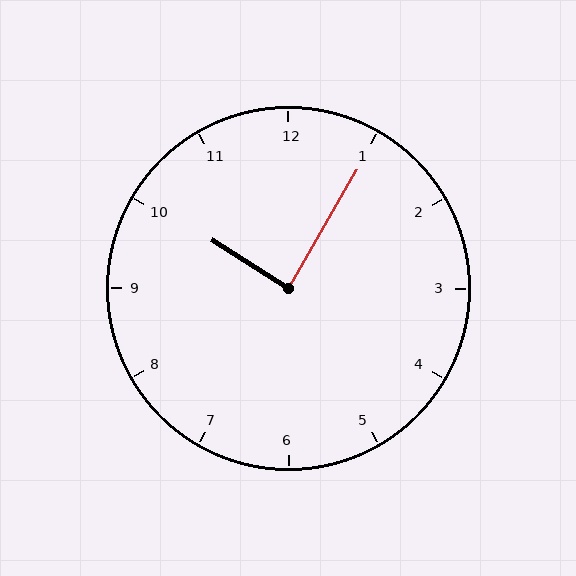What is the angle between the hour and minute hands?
Approximately 88 degrees.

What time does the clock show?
10:05.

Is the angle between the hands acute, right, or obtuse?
It is right.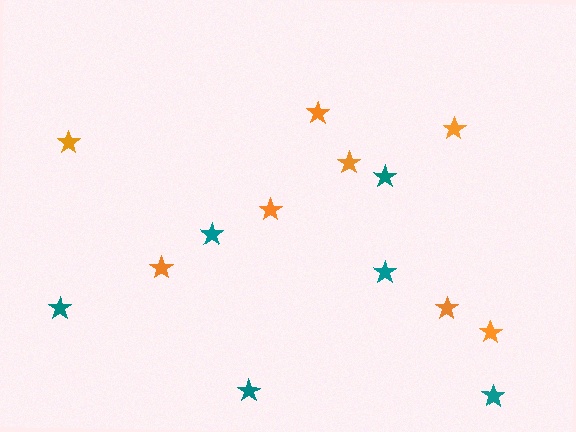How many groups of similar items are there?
There are 2 groups: one group of orange stars (8) and one group of teal stars (6).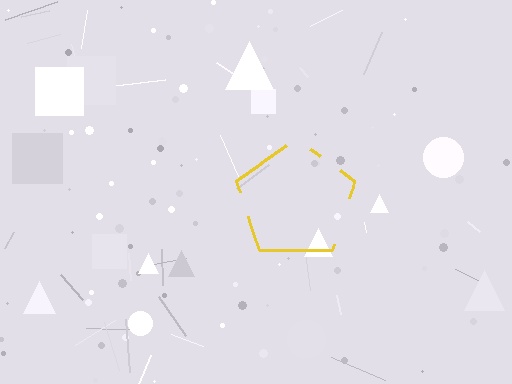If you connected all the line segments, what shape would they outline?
They would outline a pentagon.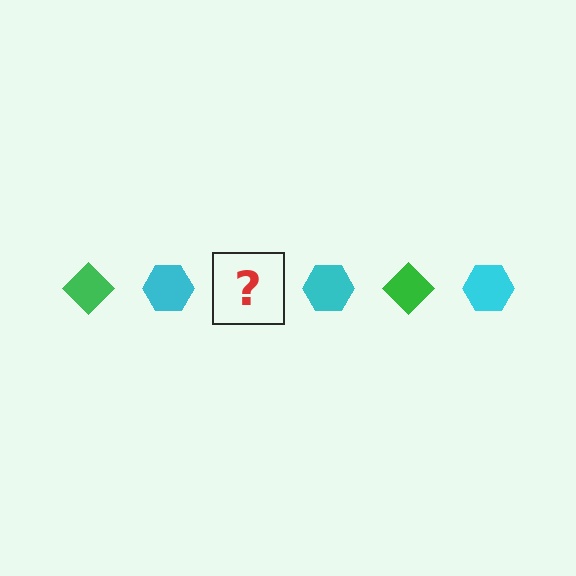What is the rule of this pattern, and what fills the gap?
The rule is that the pattern alternates between green diamond and cyan hexagon. The gap should be filled with a green diamond.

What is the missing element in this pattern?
The missing element is a green diamond.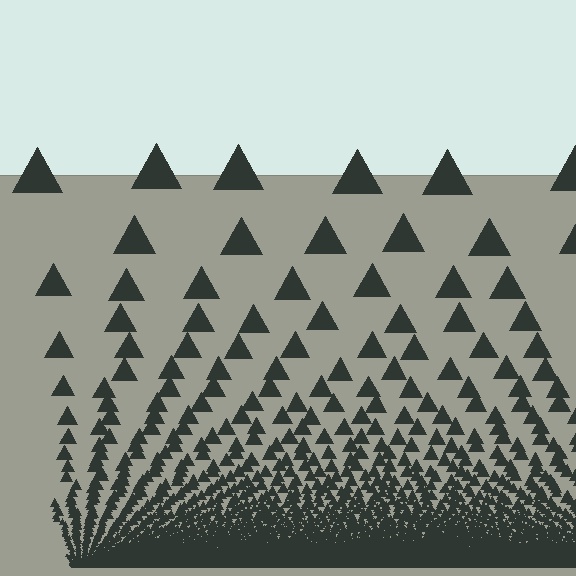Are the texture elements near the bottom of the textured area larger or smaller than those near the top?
Smaller. The gradient is inverted — elements near the bottom are smaller and denser.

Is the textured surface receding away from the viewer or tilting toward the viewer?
The surface appears to tilt toward the viewer. Texture elements get larger and sparser toward the top.